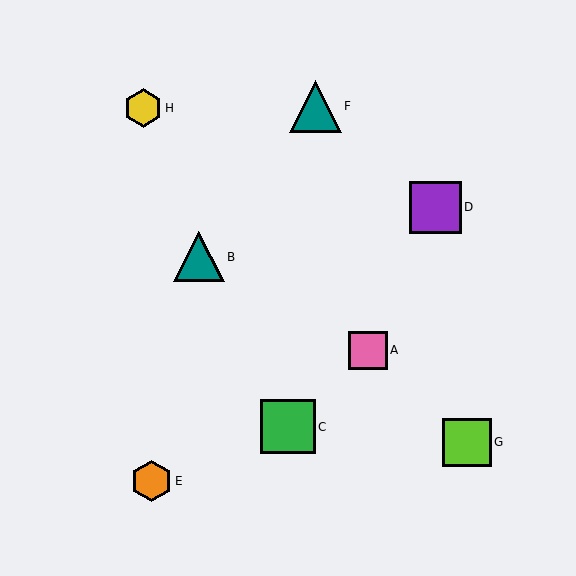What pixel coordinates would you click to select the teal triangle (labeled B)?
Click at (199, 257) to select the teal triangle B.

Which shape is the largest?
The green square (labeled C) is the largest.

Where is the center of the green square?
The center of the green square is at (288, 427).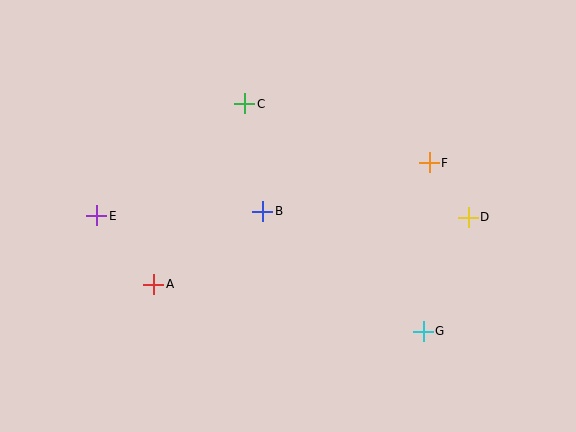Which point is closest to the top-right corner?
Point F is closest to the top-right corner.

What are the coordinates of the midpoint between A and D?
The midpoint between A and D is at (311, 251).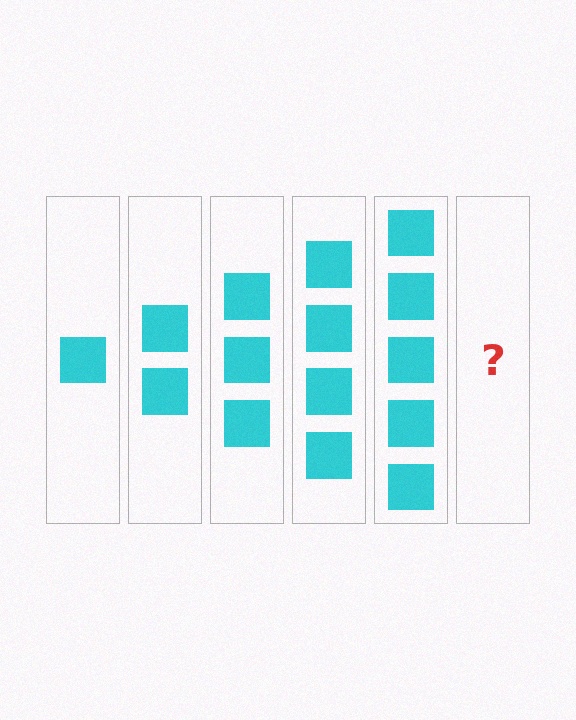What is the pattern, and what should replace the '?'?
The pattern is that each step adds one more square. The '?' should be 6 squares.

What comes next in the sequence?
The next element should be 6 squares.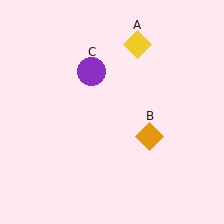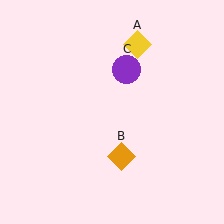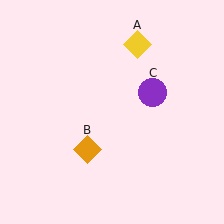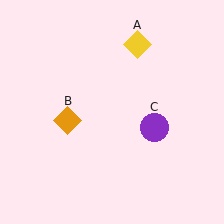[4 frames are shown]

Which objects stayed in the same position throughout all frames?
Yellow diamond (object A) remained stationary.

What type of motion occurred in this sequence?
The orange diamond (object B), purple circle (object C) rotated clockwise around the center of the scene.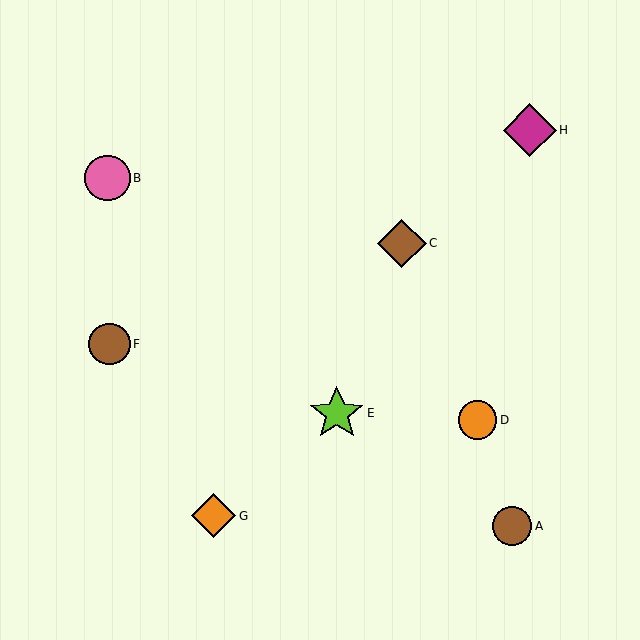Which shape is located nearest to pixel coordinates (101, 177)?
The pink circle (labeled B) at (107, 178) is nearest to that location.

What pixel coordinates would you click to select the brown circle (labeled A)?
Click at (512, 526) to select the brown circle A.